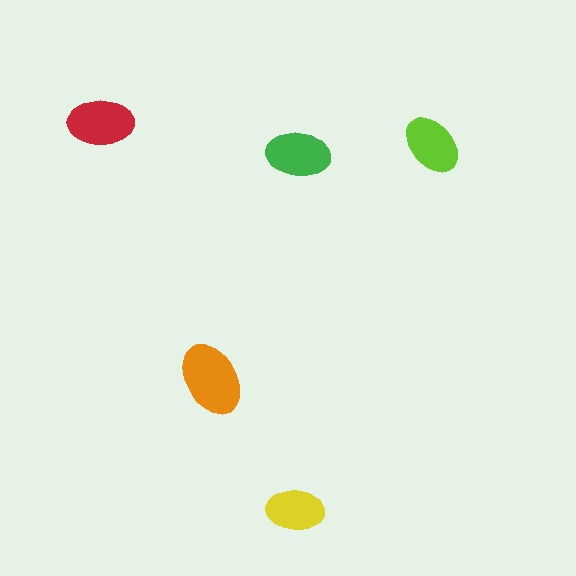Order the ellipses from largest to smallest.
the orange one, the red one, the green one, the lime one, the yellow one.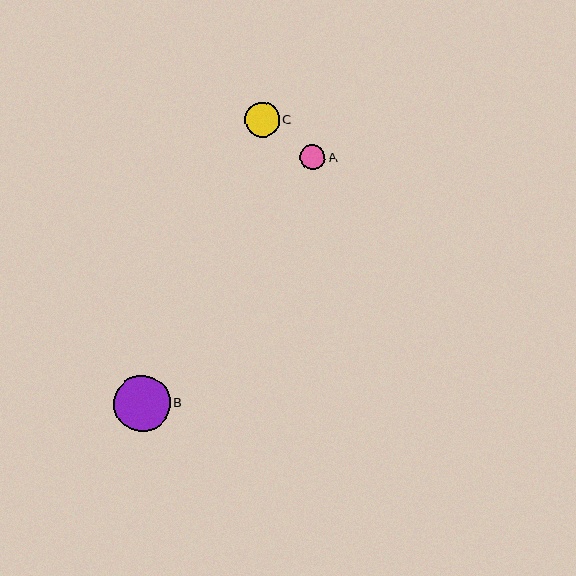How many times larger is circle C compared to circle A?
Circle C is approximately 1.4 times the size of circle A.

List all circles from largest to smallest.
From largest to smallest: B, C, A.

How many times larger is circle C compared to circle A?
Circle C is approximately 1.4 times the size of circle A.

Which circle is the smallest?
Circle A is the smallest with a size of approximately 25 pixels.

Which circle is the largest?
Circle B is the largest with a size of approximately 57 pixels.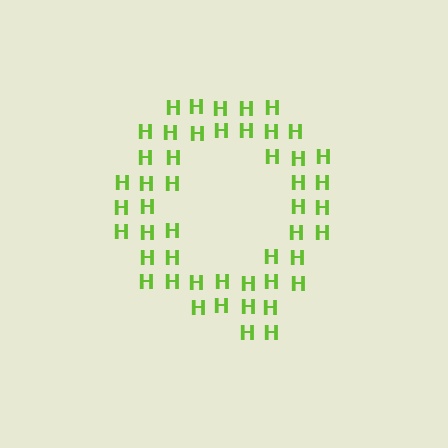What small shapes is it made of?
It is made of small letter H's.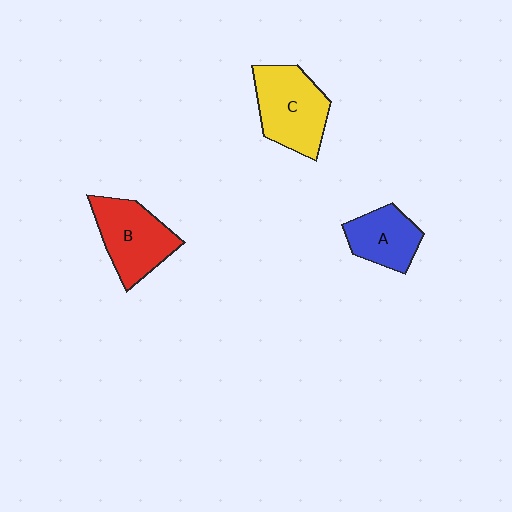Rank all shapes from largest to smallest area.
From largest to smallest: C (yellow), B (red), A (blue).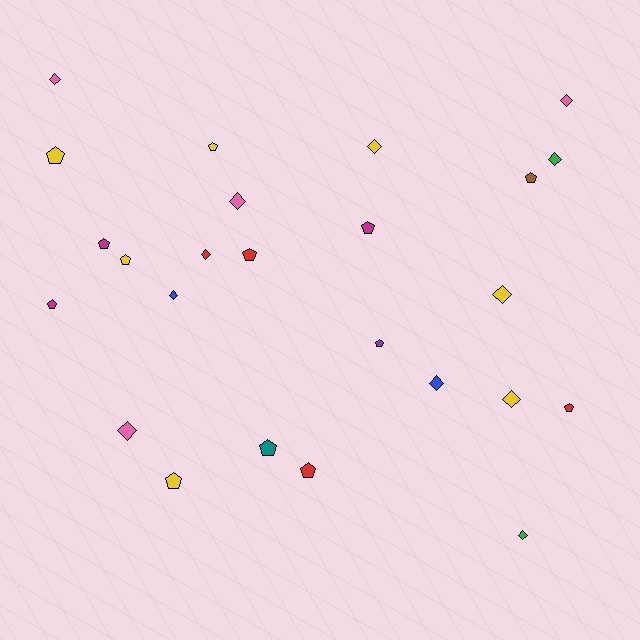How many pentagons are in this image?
There are 13 pentagons.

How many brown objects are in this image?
There is 1 brown object.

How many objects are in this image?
There are 25 objects.